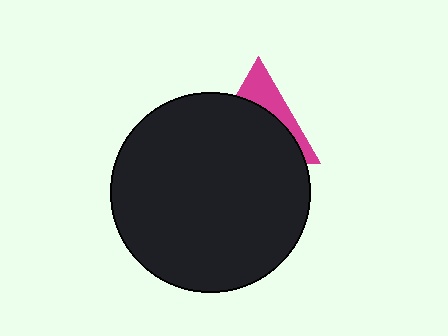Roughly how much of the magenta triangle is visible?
A small part of it is visible (roughly 32%).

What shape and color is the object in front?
The object in front is a black circle.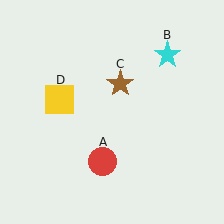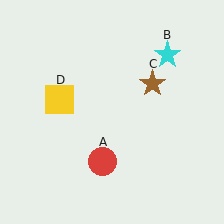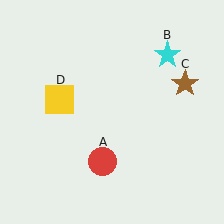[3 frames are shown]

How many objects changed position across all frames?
1 object changed position: brown star (object C).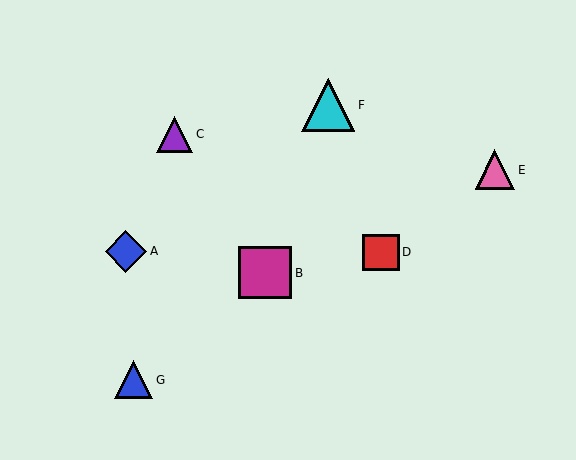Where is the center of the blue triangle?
The center of the blue triangle is at (134, 380).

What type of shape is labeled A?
Shape A is a blue diamond.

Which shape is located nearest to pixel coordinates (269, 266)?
The magenta square (labeled B) at (265, 273) is nearest to that location.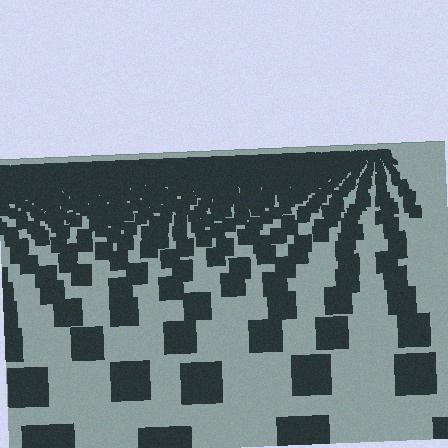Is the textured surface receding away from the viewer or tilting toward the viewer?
The surface is receding away from the viewer. Texture elements get smaller and denser toward the top.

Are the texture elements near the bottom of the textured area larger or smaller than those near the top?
Larger. Near the bottom, elements are closer to the viewer and appear at a bigger on-screen size.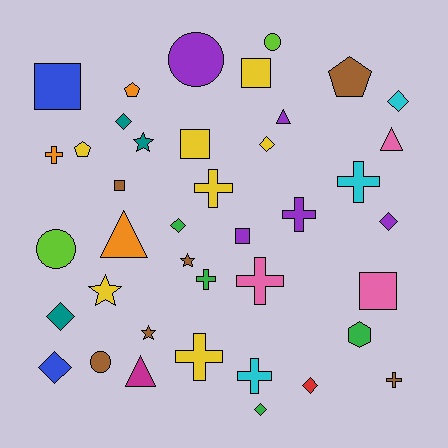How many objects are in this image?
There are 40 objects.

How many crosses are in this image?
There are 9 crosses.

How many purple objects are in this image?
There are 5 purple objects.